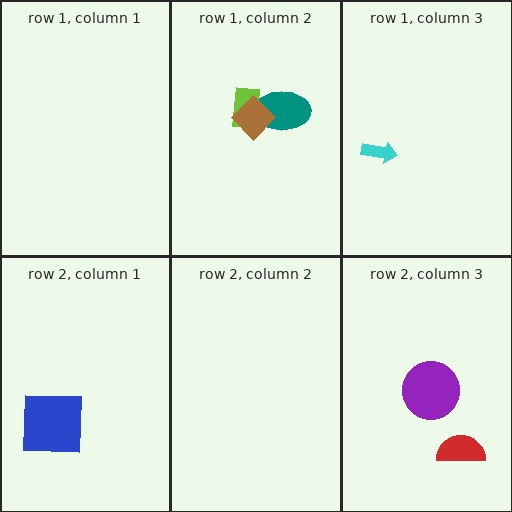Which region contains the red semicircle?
The row 2, column 3 region.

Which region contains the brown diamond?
The row 1, column 2 region.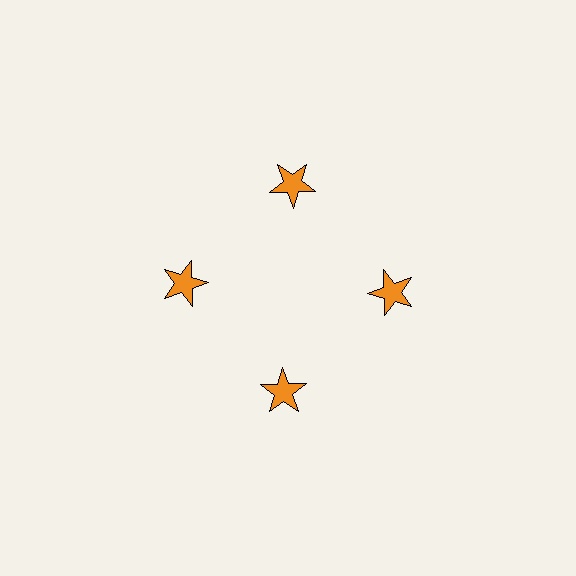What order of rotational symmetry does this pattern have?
This pattern has 4-fold rotational symmetry.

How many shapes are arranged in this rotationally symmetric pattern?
There are 4 shapes, arranged in 4 groups of 1.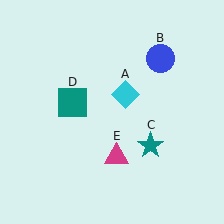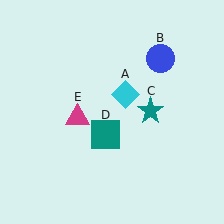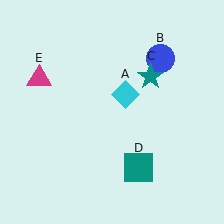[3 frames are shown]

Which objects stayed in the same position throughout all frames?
Cyan diamond (object A) and blue circle (object B) remained stationary.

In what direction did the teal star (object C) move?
The teal star (object C) moved up.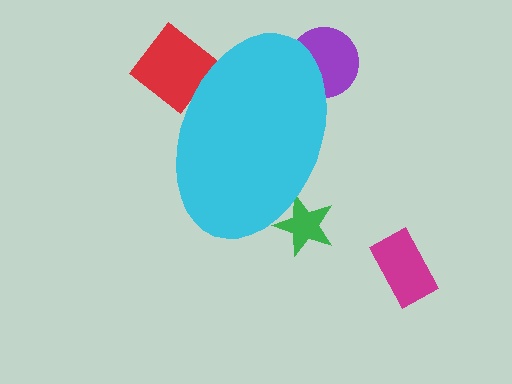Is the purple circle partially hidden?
Yes, the purple circle is partially hidden behind the cyan ellipse.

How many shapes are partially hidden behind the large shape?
3 shapes are partially hidden.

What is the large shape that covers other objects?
A cyan ellipse.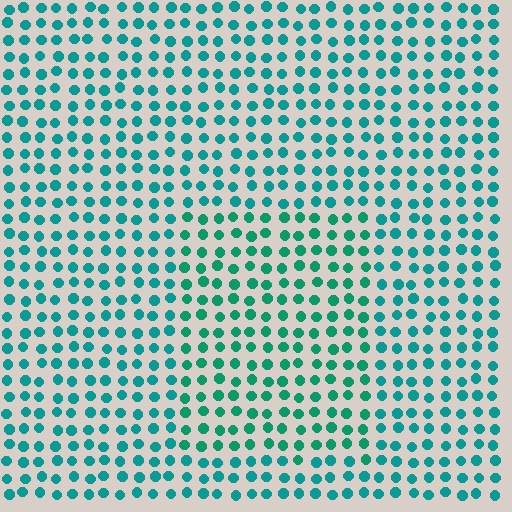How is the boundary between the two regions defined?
The boundary is defined purely by a slight shift in hue (about 18 degrees). Spacing, size, and orientation are identical on both sides.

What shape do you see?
I see a rectangle.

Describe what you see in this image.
The image is filled with small teal elements in a uniform arrangement. A rectangle-shaped region is visible where the elements are tinted to a slightly different hue, forming a subtle color boundary.